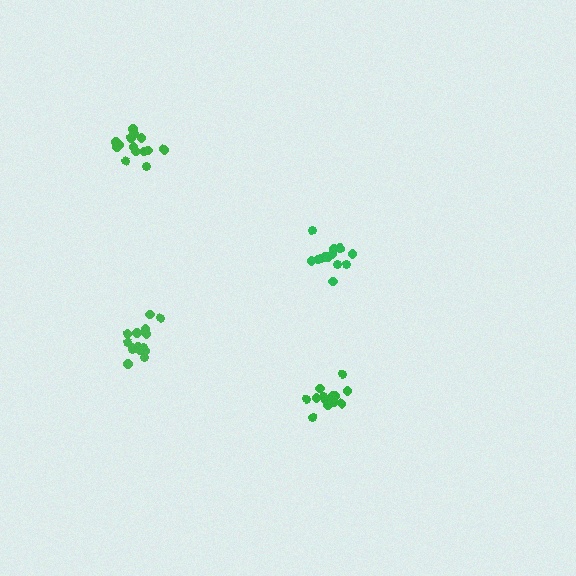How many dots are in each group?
Group 1: 13 dots, Group 2: 15 dots, Group 3: 15 dots, Group 4: 13 dots (56 total).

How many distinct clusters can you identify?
There are 4 distinct clusters.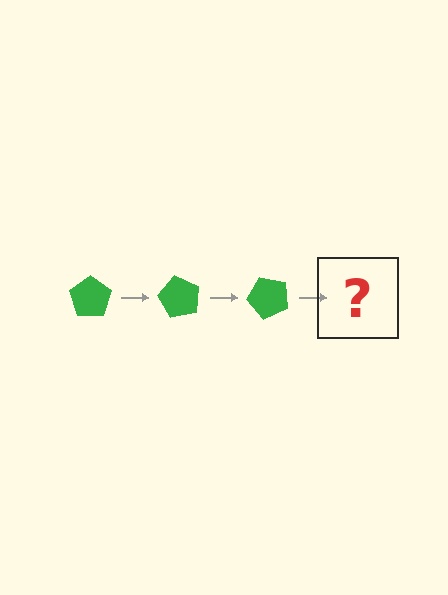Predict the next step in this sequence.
The next step is a green pentagon rotated 180 degrees.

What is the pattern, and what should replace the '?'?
The pattern is that the pentagon rotates 60 degrees each step. The '?' should be a green pentagon rotated 180 degrees.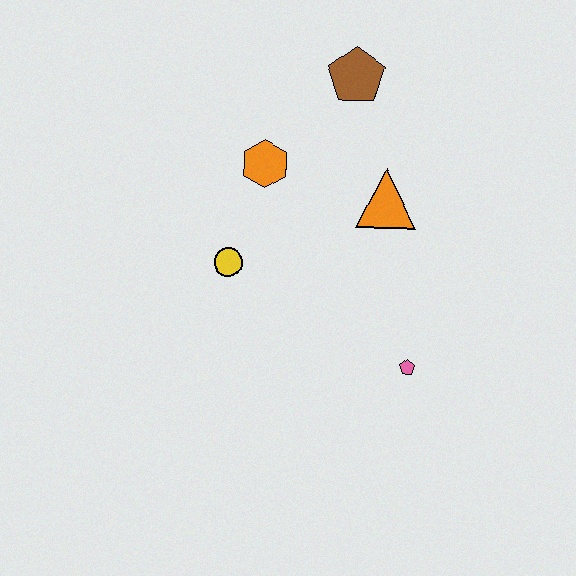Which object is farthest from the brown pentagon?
The pink pentagon is farthest from the brown pentagon.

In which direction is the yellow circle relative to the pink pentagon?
The yellow circle is to the left of the pink pentagon.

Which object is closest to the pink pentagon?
The orange triangle is closest to the pink pentagon.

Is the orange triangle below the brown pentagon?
Yes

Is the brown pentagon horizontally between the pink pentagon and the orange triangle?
No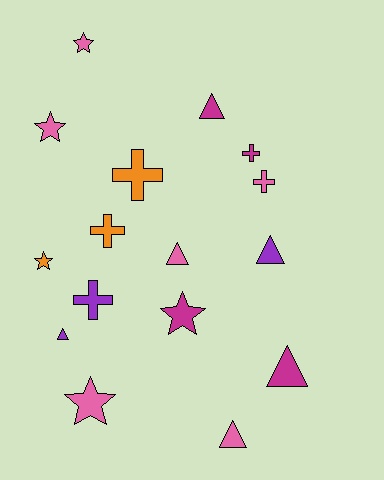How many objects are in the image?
There are 16 objects.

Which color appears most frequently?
Pink, with 6 objects.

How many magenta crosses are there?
There is 1 magenta cross.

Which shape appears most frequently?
Triangle, with 6 objects.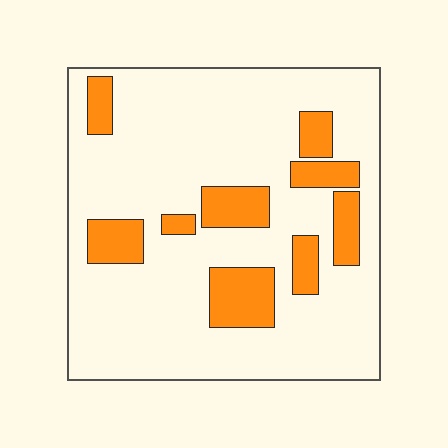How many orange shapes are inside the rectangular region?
9.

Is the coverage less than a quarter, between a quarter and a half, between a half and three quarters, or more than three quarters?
Less than a quarter.